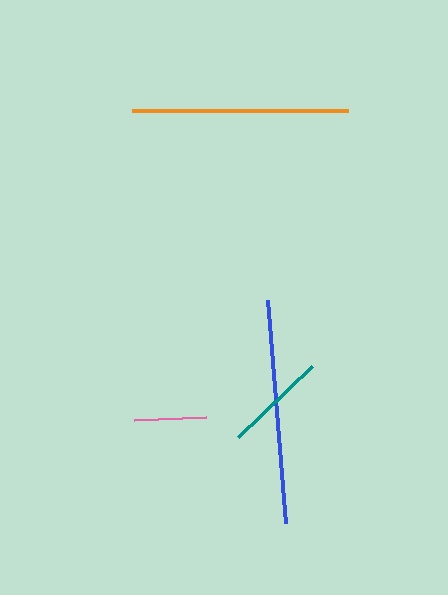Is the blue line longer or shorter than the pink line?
The blue line is longer than the pink line.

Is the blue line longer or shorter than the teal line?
The blue line is longer than the teal line.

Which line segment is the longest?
The blue line is the longest at approximately 224 pixels.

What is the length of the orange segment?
The orange segment is approximately 216 pixels long.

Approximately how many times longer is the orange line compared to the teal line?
The orange line is approximately 2.1 times the length of the teal line.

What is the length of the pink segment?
The pink segment is approximately 72 pixels long.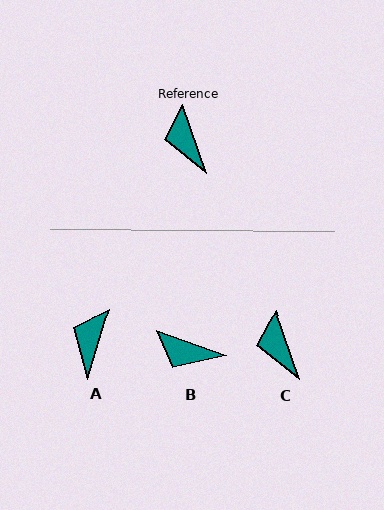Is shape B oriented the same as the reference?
No, it is off by about 52 degrees.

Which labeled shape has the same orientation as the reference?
C.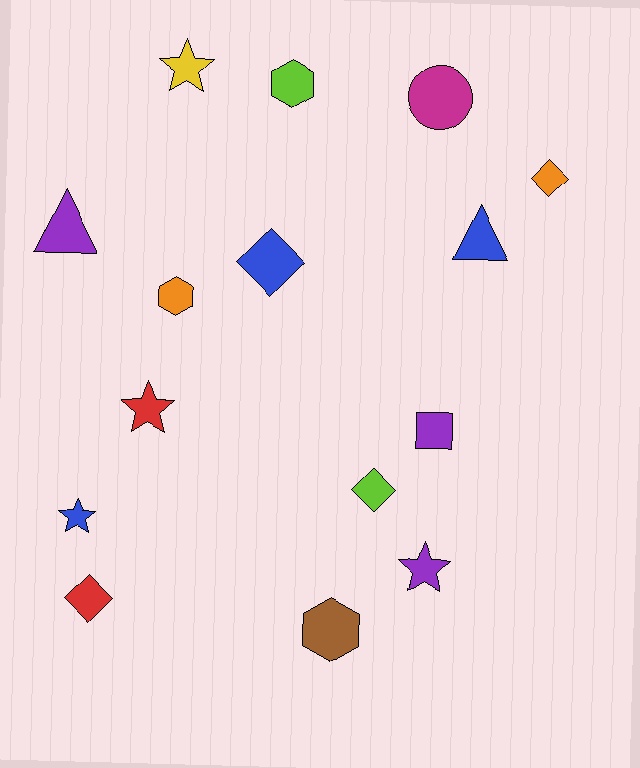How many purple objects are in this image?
There are 3 purple objects.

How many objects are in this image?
There are 15 objects.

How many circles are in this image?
There is 1 circle.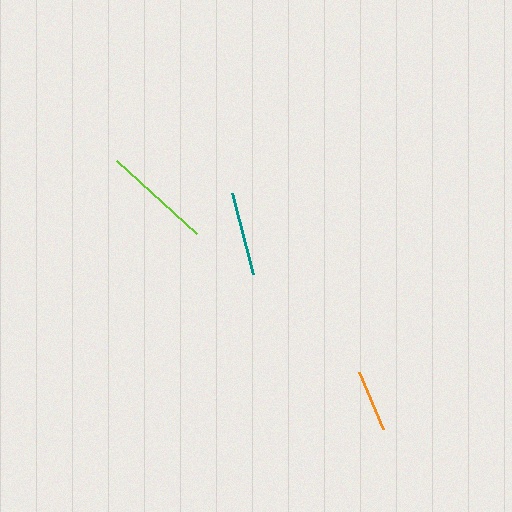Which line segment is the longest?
The lime line is the longest at approximately 108 pixels.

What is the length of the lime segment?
The lime segment is approximately 108 pixels long.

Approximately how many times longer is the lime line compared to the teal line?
The lime line is approximately 1.3 times the length of the teal line.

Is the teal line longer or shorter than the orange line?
The teal line is longer than the orange line.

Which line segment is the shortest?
The orange line is the shortest at approximately 61 pixels.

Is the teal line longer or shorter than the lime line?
The lime line is longer than the teal line.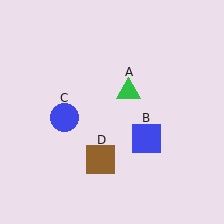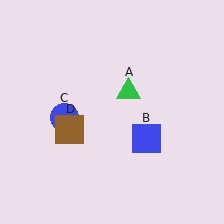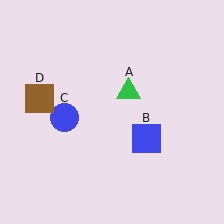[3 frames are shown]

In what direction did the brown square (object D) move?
The brown square (object D) moved up and to the left.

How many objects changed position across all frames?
1 object changed position: brown square (object D).